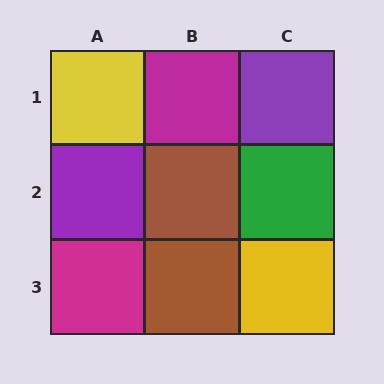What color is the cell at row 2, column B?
Brown.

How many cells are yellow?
2 cells are yellow.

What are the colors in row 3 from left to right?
Magenta, brown, yellow.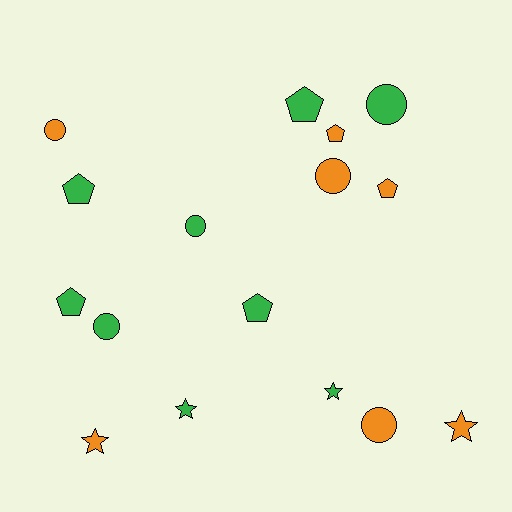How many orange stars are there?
There are 2 orange stars.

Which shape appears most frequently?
Circle, with 6 objects.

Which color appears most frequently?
Green, with 9 objects.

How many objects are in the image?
There are 16 objects.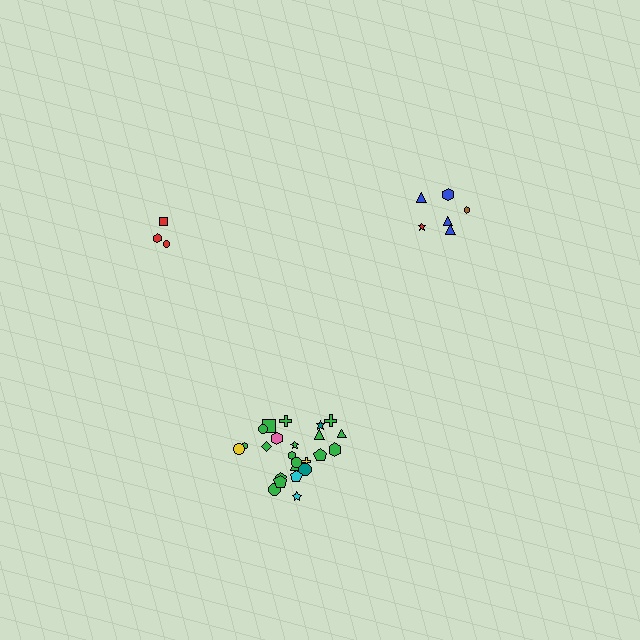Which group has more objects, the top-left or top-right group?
The top-right group.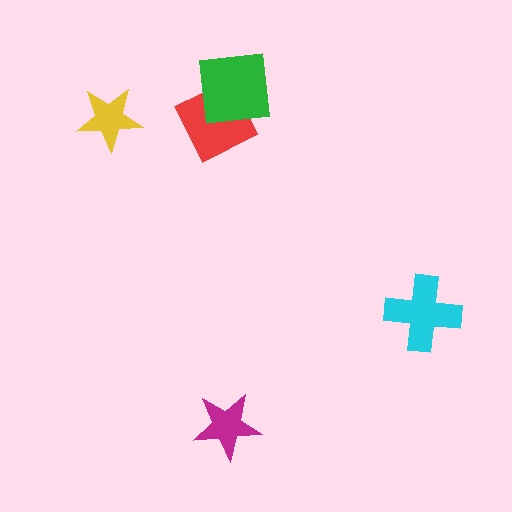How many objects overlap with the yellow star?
0 objects overlap with the yellow star.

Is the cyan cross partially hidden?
No, no other shape covers it.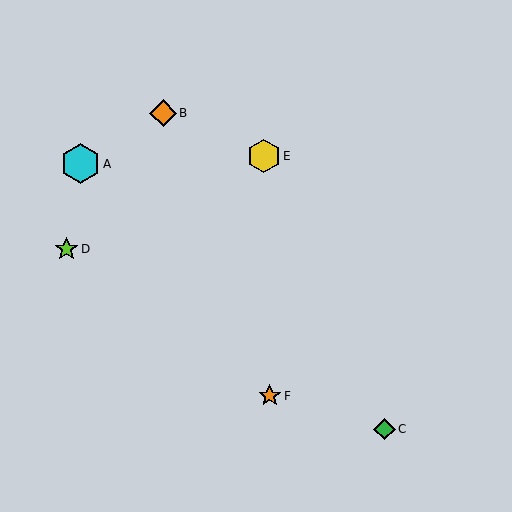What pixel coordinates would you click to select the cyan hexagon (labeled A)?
Click at (81, 164) to select the cyan hexagon A.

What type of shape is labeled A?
Shape A is a cyan hexagon.